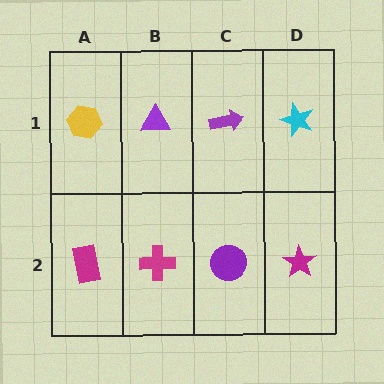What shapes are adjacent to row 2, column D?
A cyan star (row 1, column D), a purple circle (row 2, column C).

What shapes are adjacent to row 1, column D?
A magenta star (row 2, column D), a purple arrow (row 1, column C).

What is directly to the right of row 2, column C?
A magenta star.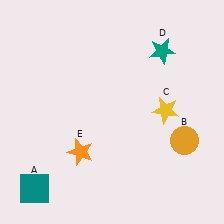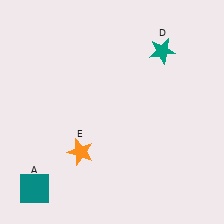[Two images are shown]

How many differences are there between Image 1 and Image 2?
There are 2 differences between the two images.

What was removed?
The yellow star (C), the orange circle (B) were removed in Image 2.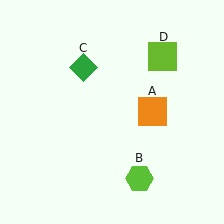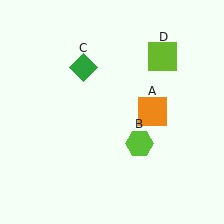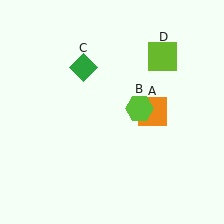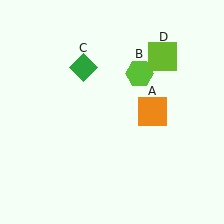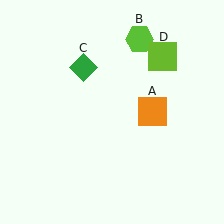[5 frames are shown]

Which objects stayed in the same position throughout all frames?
Orange square (object A) and green diamond (object C) and lime square (object D) remained stationary.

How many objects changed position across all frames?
1 object changed position: lime hexagon (object B).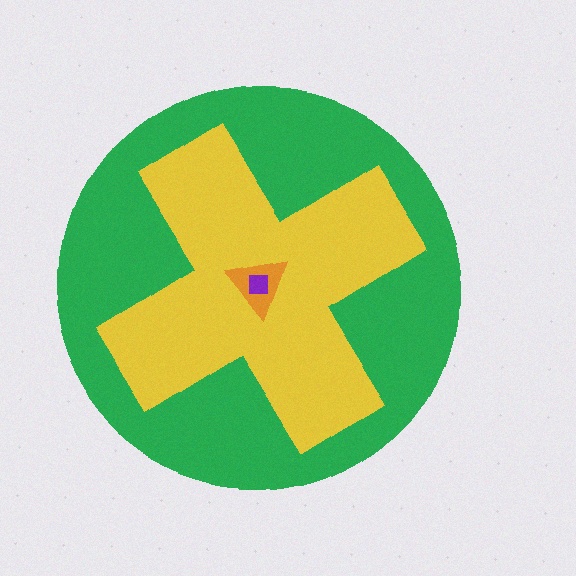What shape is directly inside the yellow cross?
The orange triangle.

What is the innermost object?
The purple square.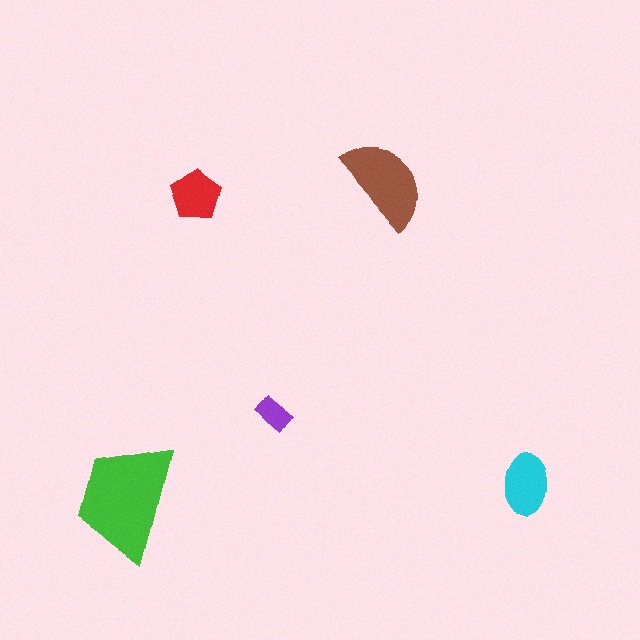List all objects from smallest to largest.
The purple rectangle, the red pentagon, the cyan ellipse, the brown semicircle, the green trapezoid.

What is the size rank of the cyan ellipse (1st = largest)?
3rd.